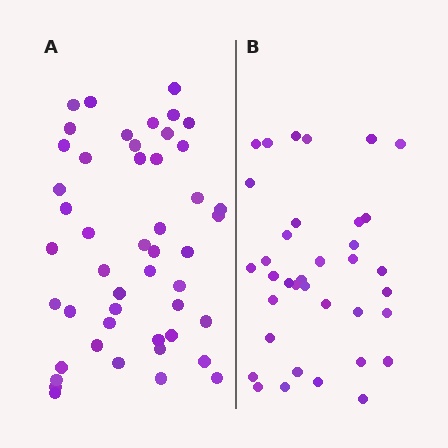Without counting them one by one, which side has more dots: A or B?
Region A (the left region) has more dots.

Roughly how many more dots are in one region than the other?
Region A has roughly 12 or so more dots than region B.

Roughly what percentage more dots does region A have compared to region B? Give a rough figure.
About 35% more.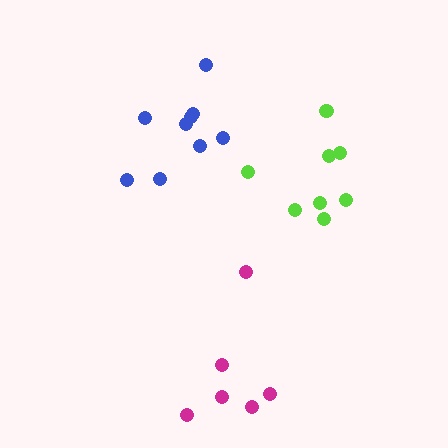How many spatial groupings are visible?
There are 3 spatial groupings.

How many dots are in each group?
Group 1: 9 dots, Group 2: 8 dots, Group 3: 6 dots (23 total).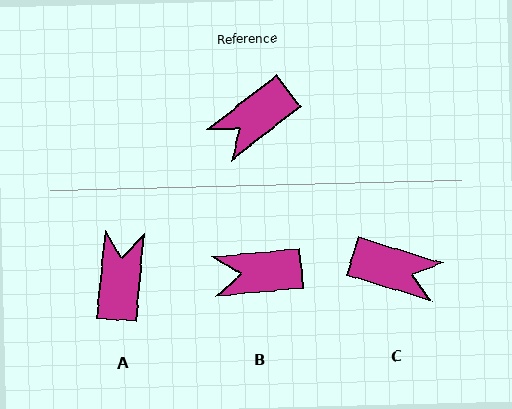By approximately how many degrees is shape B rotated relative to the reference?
Approximately 33 degrees clockwise.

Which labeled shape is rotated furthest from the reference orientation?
A, about 134 degrees away.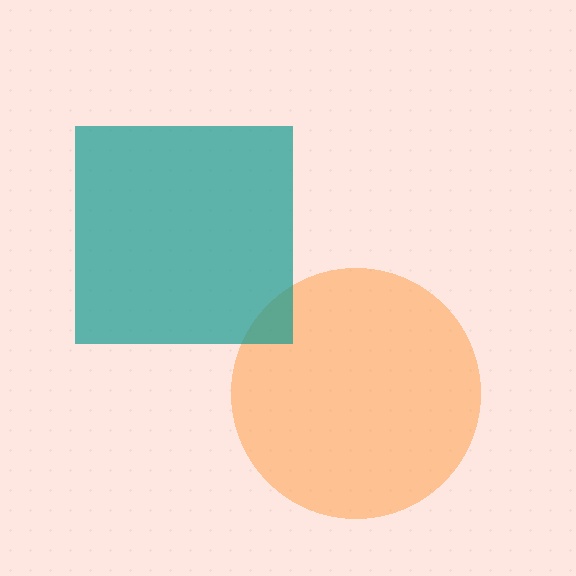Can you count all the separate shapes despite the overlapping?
Yes, there are 2 separate shapes.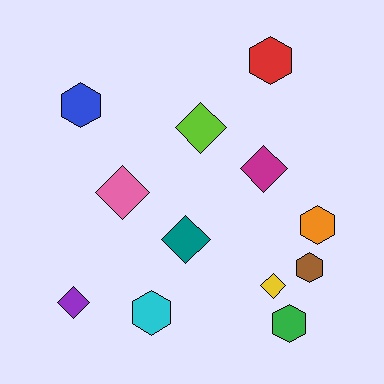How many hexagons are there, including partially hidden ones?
There are 6 hexagons.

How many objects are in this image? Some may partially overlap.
There are 12 objects.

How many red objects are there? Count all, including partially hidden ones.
There is 1 red object.